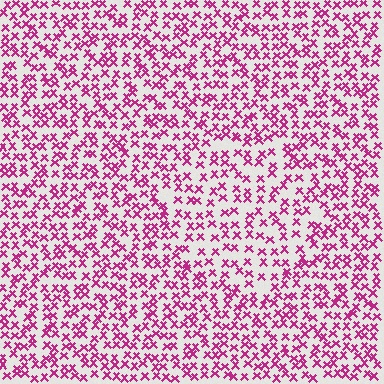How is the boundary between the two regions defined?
The boundary is defined by a change in element density (approximately 1.5x ratio). All elements are the same color, size, and shape.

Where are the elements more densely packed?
The elements are more densely packed outside the circle boundary.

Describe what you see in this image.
The image contains small magenta elements arranged at two different densities. A circle-shaped region is visible where the elements are less densely packed than the surrounding area.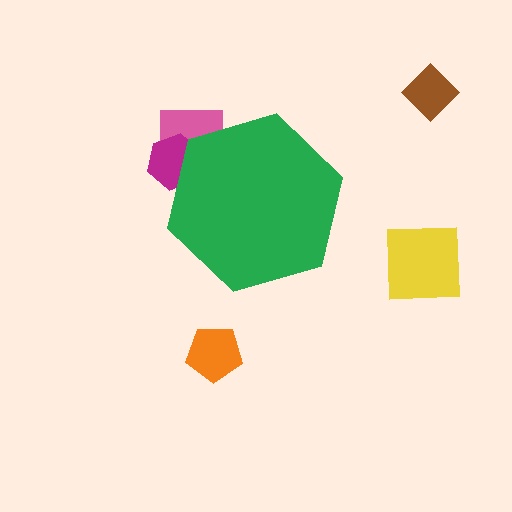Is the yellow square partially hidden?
No, the yellow square is fully visible.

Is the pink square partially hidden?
Yes, the pink square is partially hidden behind the green hexagon.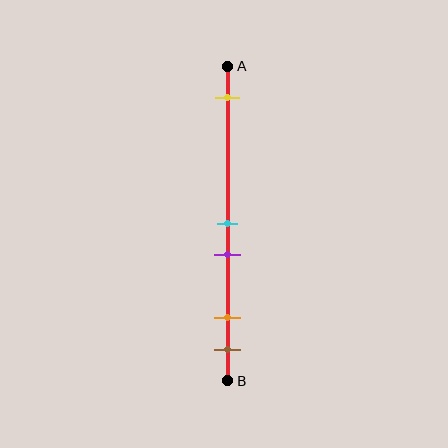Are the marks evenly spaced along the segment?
No, the marks are not evenly spaced.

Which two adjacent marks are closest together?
The cyan and purple marks are the closest adjacent pair.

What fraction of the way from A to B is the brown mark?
The brown mark is approximately 90% (0.9) of the way from A to B.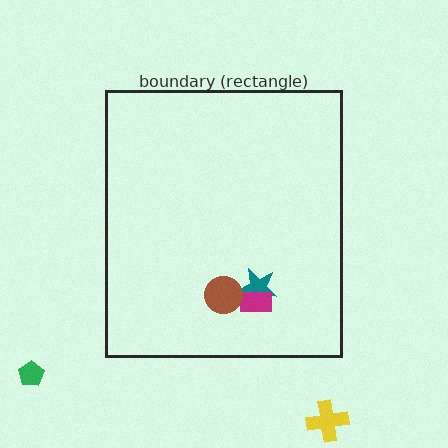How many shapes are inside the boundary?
3 inside, 2 outside.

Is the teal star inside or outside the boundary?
Inside.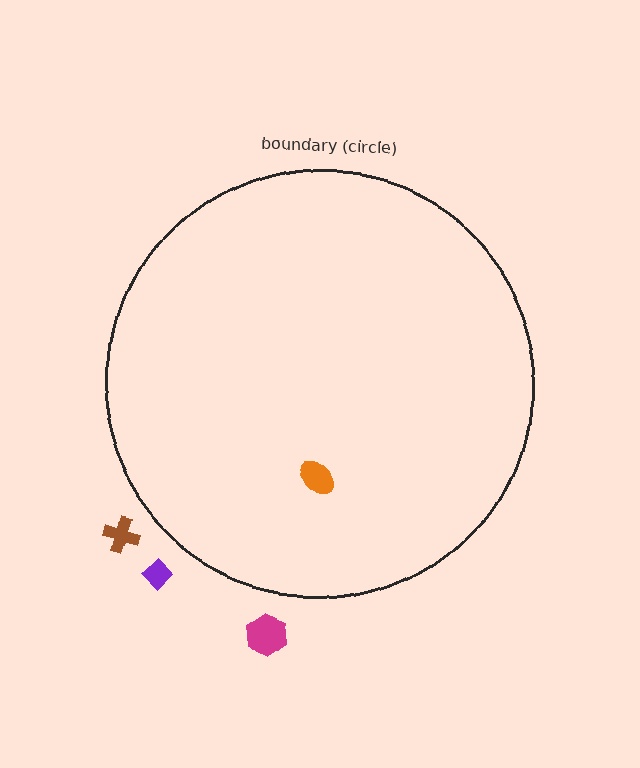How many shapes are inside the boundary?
1 inside, 3 outside.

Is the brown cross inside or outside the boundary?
Outside.